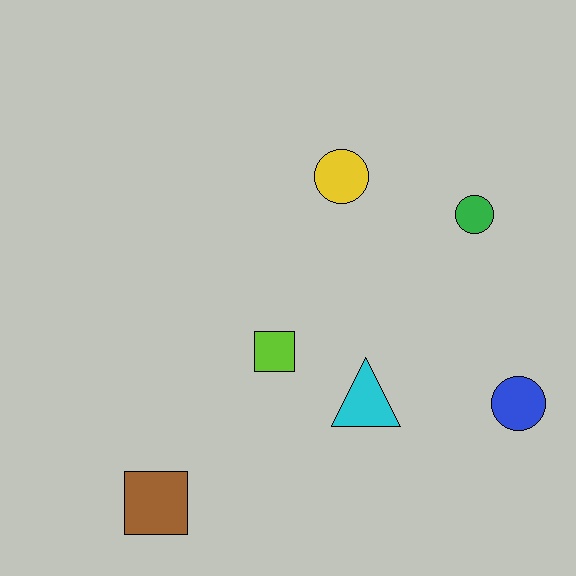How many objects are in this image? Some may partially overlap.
There are 6 objects.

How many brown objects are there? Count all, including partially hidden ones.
There is 1 brown object.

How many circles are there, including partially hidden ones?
There are 3 circles.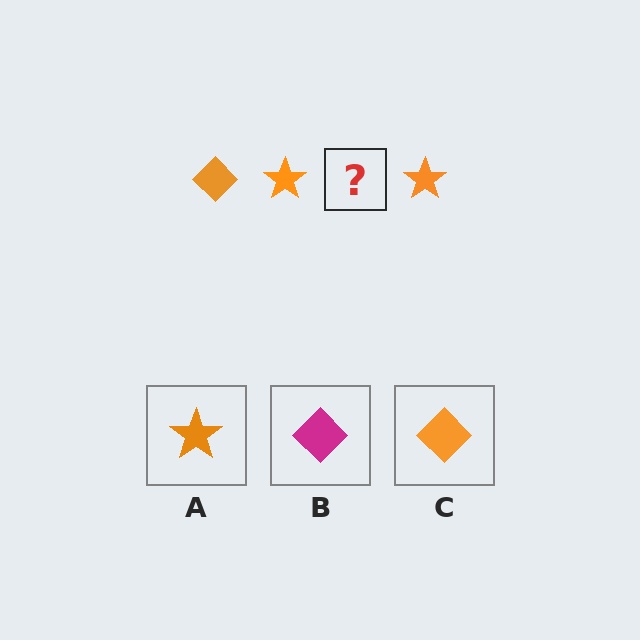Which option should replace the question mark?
Option C.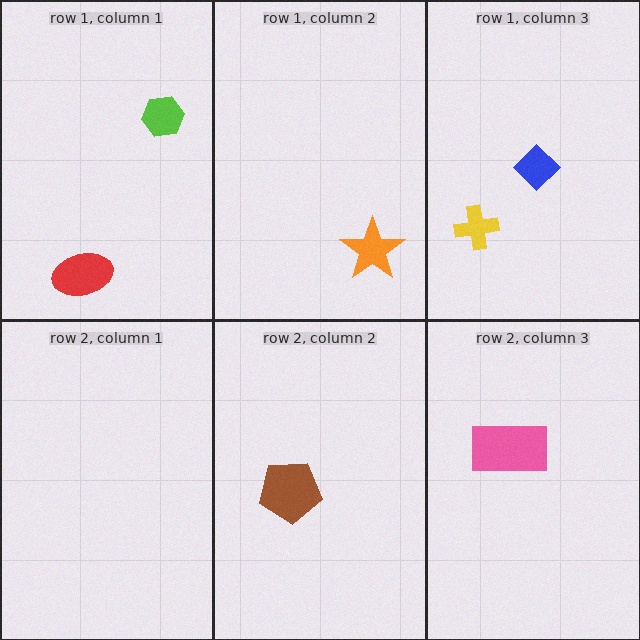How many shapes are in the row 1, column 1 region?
2.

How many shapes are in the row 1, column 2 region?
1.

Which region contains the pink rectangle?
The row 2, column 3 region.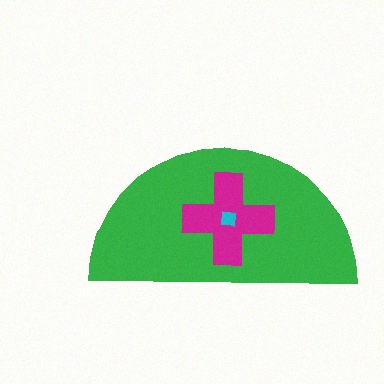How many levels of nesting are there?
3.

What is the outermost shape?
The green semicircle.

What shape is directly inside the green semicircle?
The magenta cross.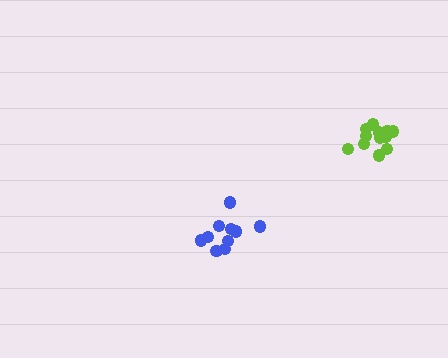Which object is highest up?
The lime cluster is topmost.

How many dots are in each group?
Group 1: 12 dots, Group 2: 10 dots (22 total).